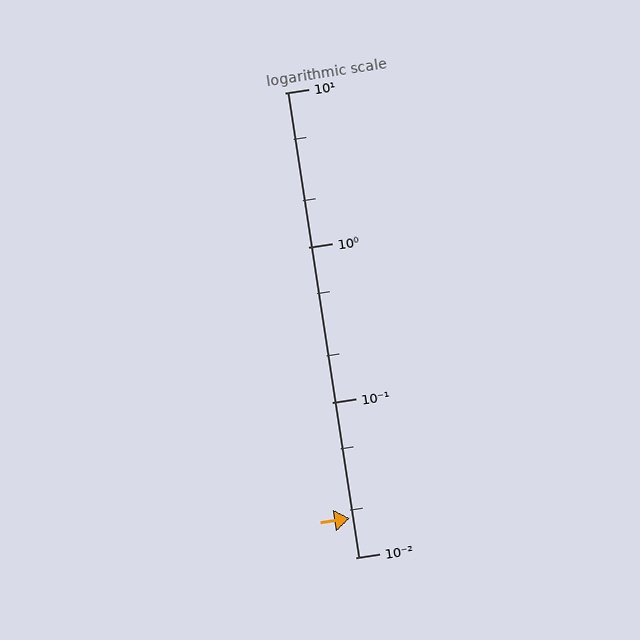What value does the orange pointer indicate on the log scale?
The pointer indicates approximately 0.018.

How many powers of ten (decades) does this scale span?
The scale spans 3 decades, from 0.01 to 10.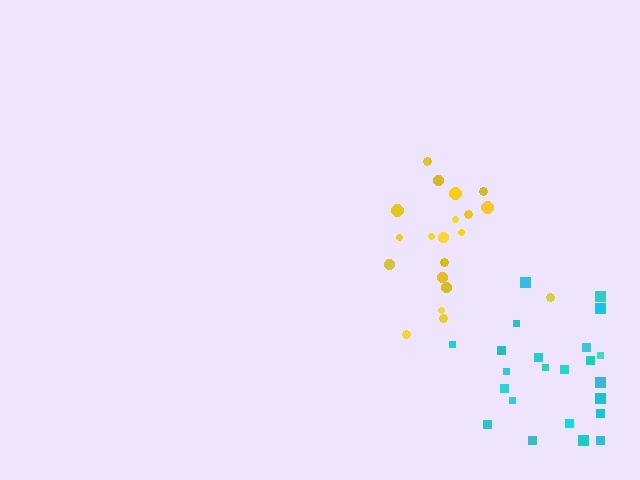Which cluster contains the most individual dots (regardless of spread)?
Cyan (24).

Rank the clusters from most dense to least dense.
yellow, cyan.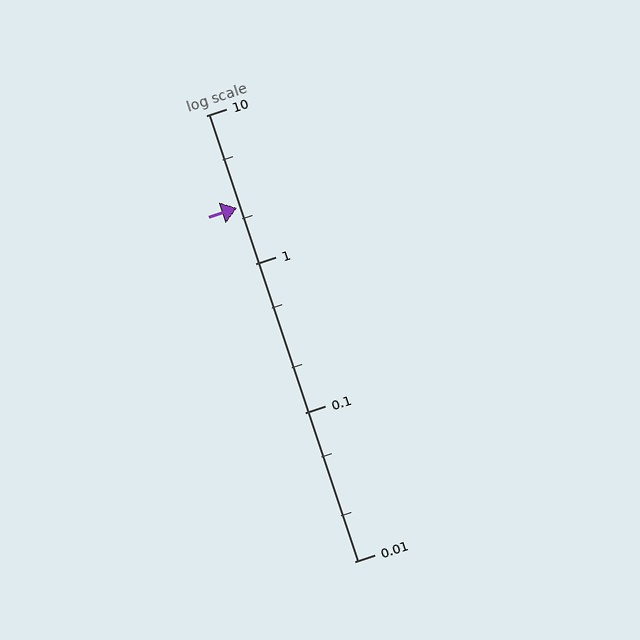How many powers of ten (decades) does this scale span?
The scale spans 3 decades, from 0.01 to 10.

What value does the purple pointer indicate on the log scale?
The pointer indicates approximately 2.4.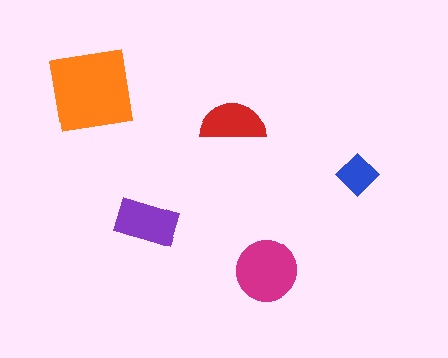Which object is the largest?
The orange square.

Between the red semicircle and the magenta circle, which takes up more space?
The magenta circle.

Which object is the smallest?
The blue diamond.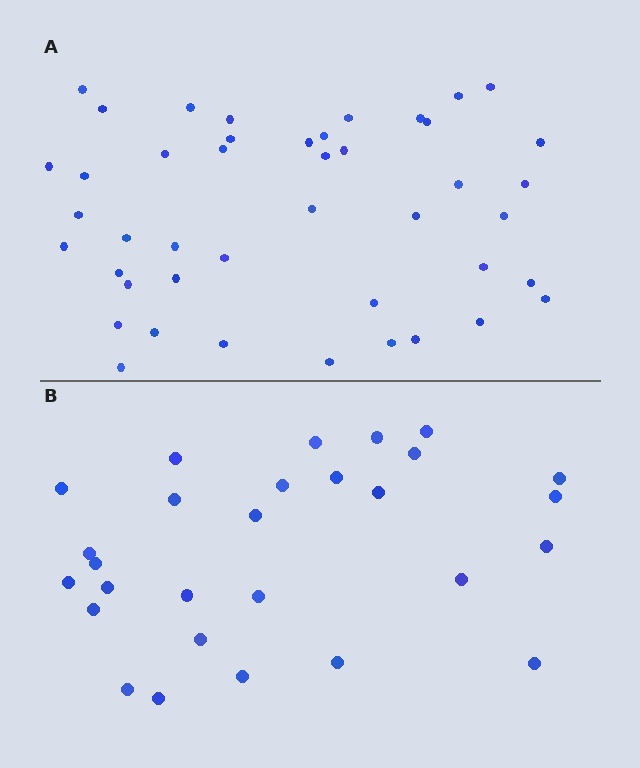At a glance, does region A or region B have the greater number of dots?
Region A (the top region) has more dots.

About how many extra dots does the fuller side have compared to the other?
Region A has approximately 15 more dots than region B.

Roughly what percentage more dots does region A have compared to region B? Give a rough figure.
About 55% more.